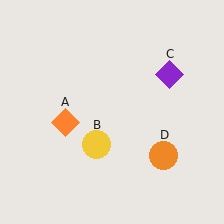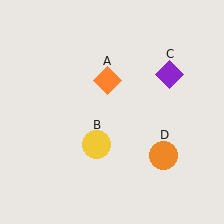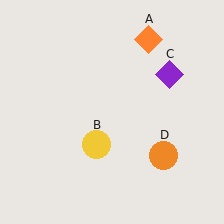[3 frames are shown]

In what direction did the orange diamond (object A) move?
The orange diamond (object A) moved up and to the right.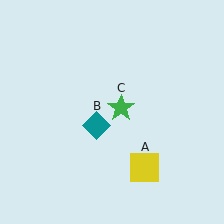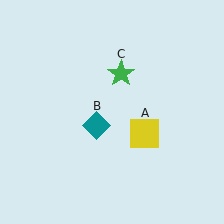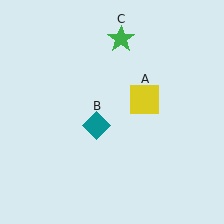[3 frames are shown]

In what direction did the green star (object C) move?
The green star (object C) moved up.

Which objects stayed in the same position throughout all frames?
Teal diamond (object B) remained stationary.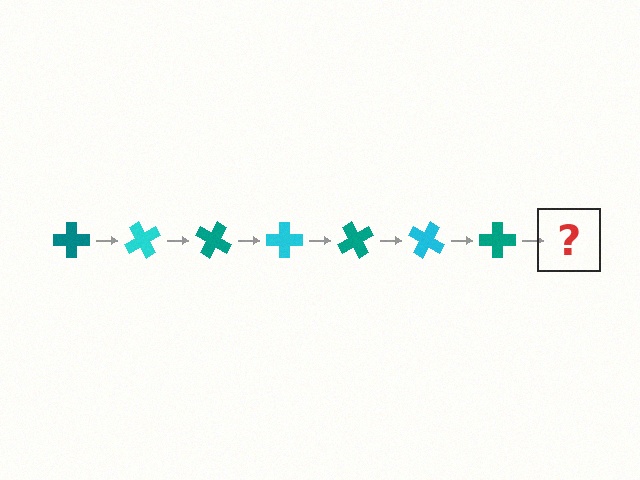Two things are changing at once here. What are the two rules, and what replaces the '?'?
The two rules are that it rotates 60 degrees each step and the color cycles through teal and cyan. The '?' should be a cyan cross, rotated 420 degrees from the start.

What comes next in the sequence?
The next element should be a cyan cross, rotated 420 degrees from the start.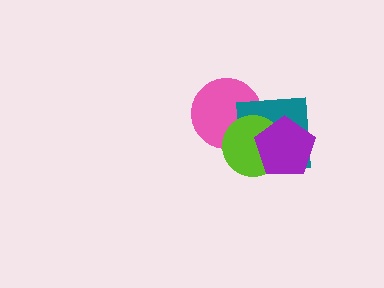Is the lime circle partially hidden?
Yes, it is partially covered by another shape.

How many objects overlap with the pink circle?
2 objects overlap with the pink circle.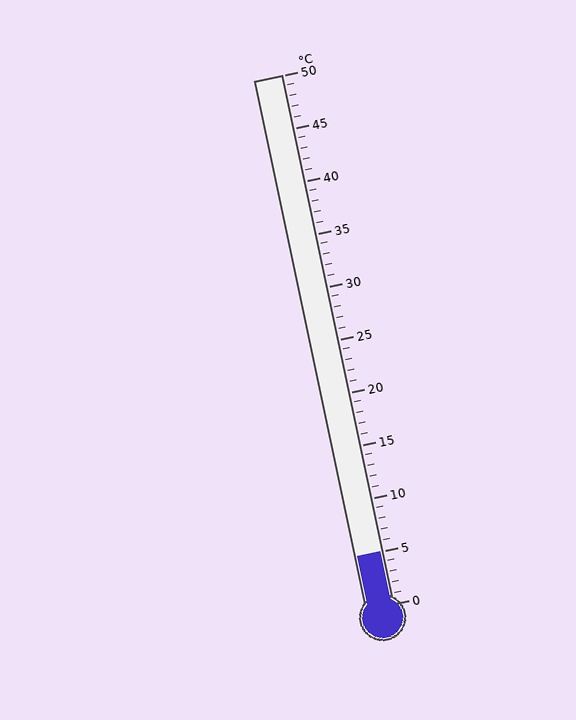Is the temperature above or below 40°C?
The temperature is below 40°C.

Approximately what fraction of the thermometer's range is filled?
The thermometer is filled to approximately 10% of its range.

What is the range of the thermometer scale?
The thermometer scale ranges from 0°C to 50°C.